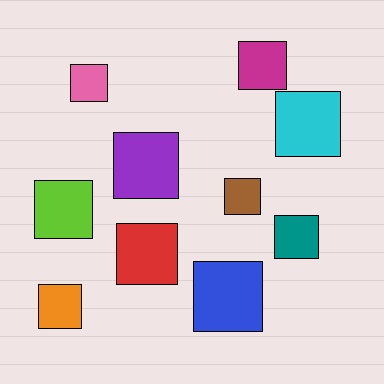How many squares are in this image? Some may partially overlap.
There are 10 squares.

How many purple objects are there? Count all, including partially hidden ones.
There is 1 purple object.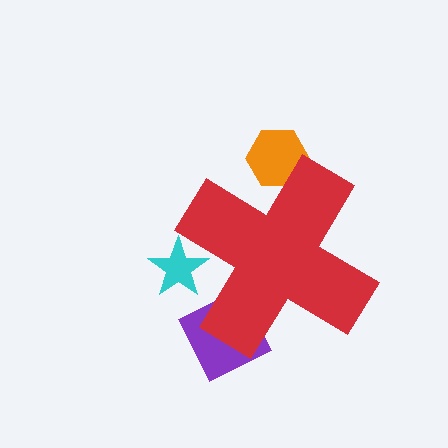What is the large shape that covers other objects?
A red cross.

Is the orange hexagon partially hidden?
Yes, the orange hexagon is partially hidden behind the red cross.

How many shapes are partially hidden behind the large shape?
3 shapes are partially hidden.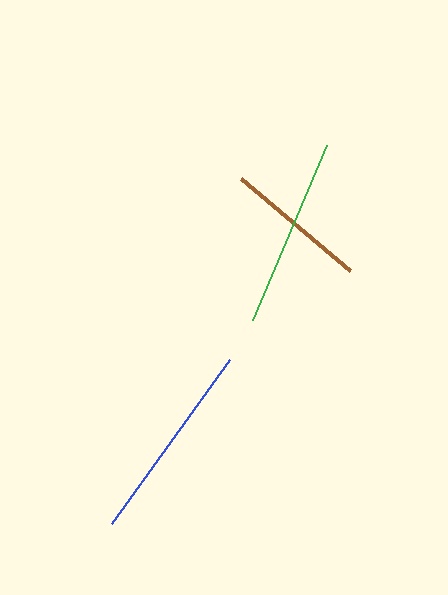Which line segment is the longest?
The blue line is the longest at approximately 202 pixels.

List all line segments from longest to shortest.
From longest to shortest: blue, green, brown.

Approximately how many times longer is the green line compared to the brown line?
The green line is approximately 1.3 times the length of the brown line.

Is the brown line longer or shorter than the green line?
The green line is longer than the brown line.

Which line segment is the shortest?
The brown line is the shortest at approximately 143 pixels.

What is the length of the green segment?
The green segment is approximately 190 pixels long.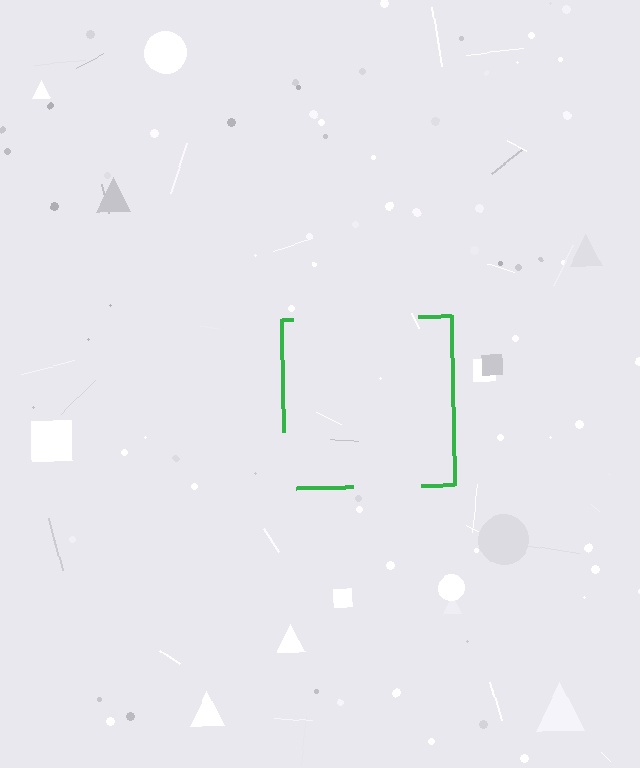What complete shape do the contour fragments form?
The contour fragments form a square.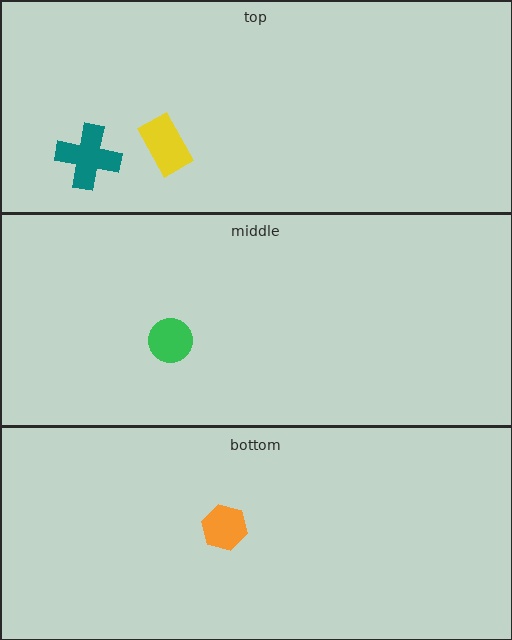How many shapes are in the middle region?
1.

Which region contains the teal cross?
The top region.